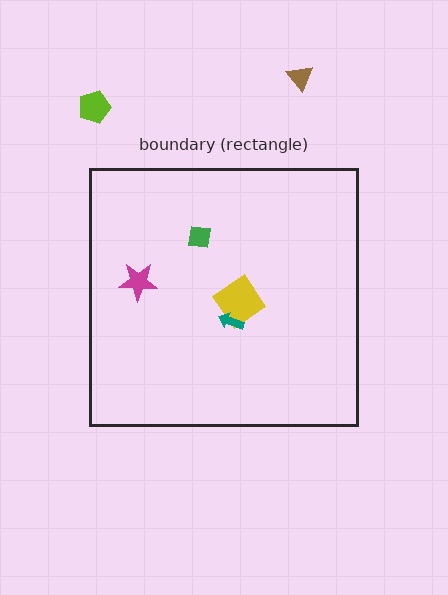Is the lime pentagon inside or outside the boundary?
Outside.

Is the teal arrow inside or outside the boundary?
Inside.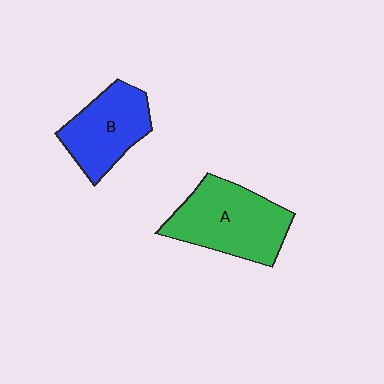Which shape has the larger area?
Shape A (green).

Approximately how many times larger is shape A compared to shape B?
Approximately 1.3 times.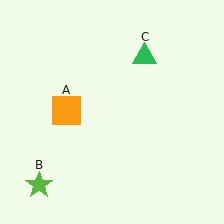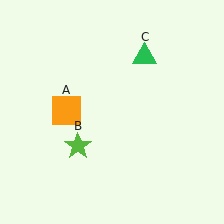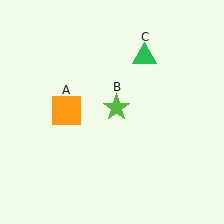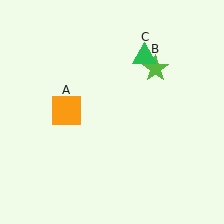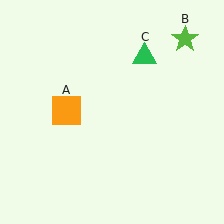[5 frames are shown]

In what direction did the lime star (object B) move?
The lime star (object B) moved up and to the right.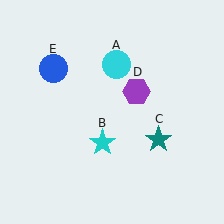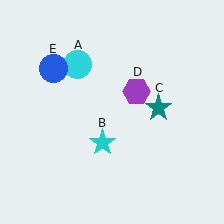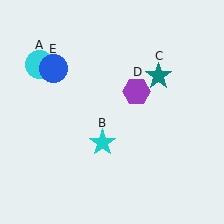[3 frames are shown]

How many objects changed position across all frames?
2 objects changed position: cyan circle (object A), teal star (object C).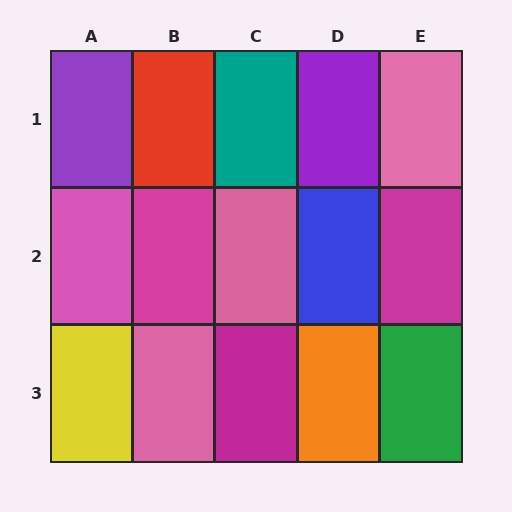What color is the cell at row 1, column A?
Purple.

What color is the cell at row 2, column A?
Pink.